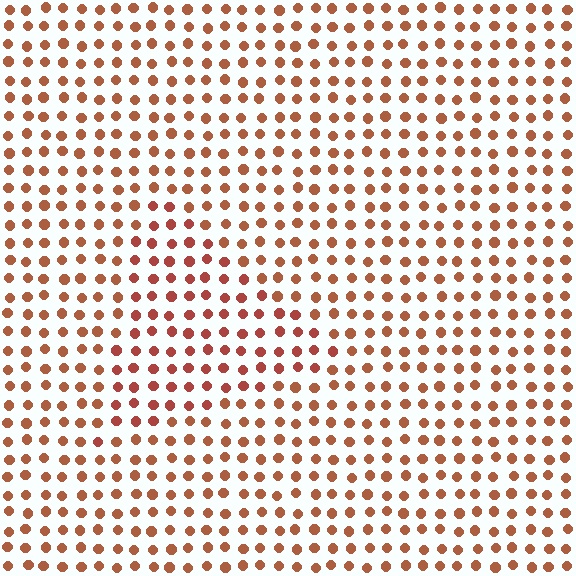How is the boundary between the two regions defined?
The boundary is defined purely by a slight shift in hue (about 14 degrees). Spacing, size, and orientation are identical on both sides.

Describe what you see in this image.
The image is filled with small brown elements in a uniform arrangement. A triangle-shaped region is visible where the elements are tinted to a slightly different hue, forming a subtle color boundary.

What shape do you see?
I see a triangle.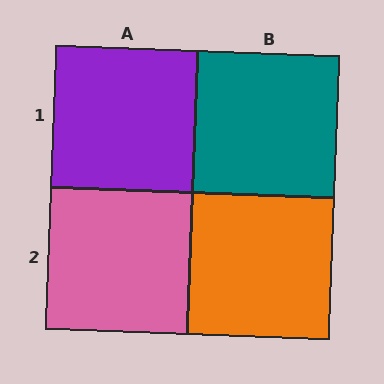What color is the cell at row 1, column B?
Teal.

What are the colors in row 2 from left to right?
Pink, orange.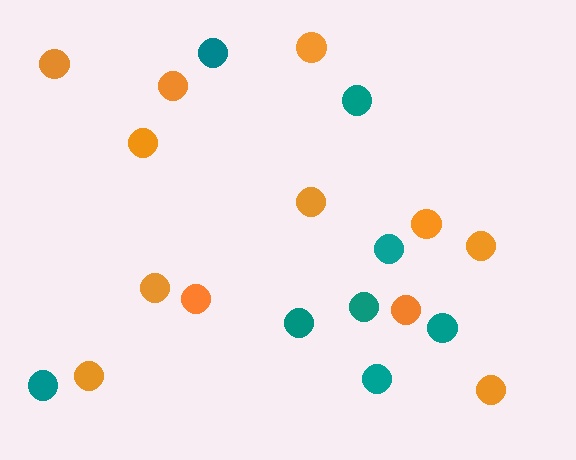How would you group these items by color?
There are 2 groups: one group of orange circles (12) and one group of teal circles (8).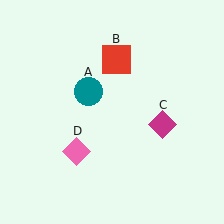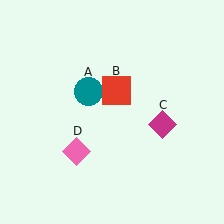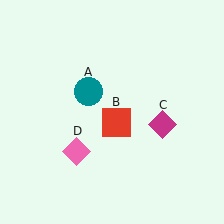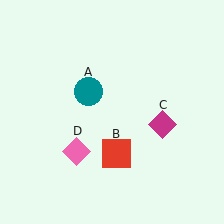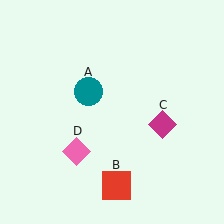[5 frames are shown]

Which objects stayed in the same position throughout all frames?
Teal circle (object A) and magenta diamond (object C) and pink diamond (object D) remained stationary.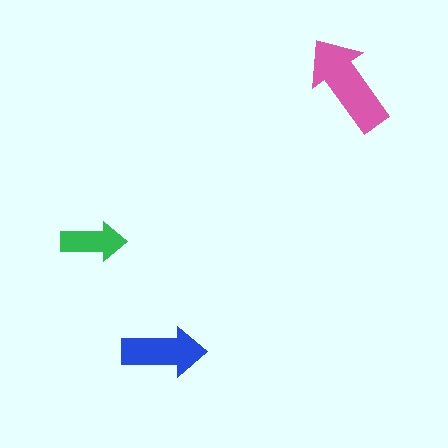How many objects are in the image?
There are 3 objects in the image.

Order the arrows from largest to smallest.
the pink one, the blue one, the green one.